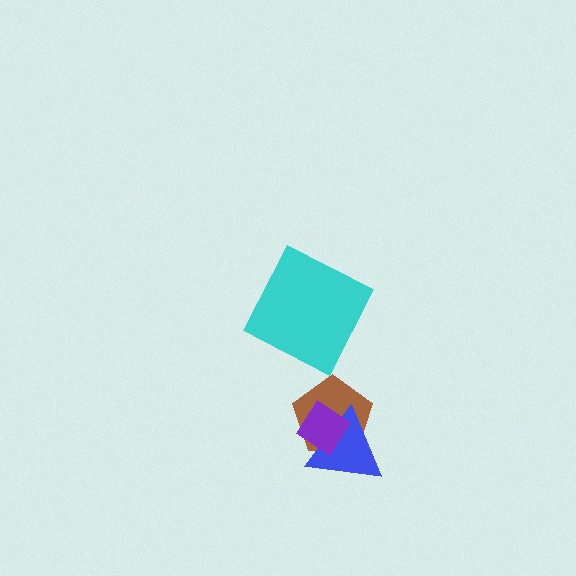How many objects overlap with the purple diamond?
2 objects overlap with the purple diamond.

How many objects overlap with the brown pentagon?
2 objects overlap with the brown pentagon.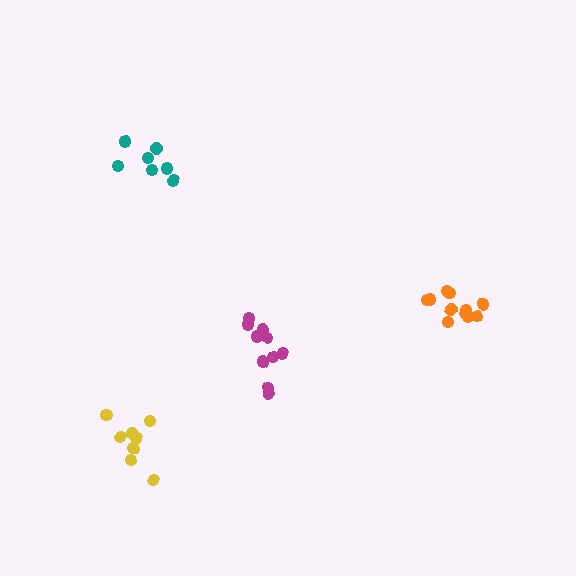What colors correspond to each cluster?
The clusters are colored: magenta, teal, yellow, orange.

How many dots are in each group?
Group 1: 10 dots, Group 2: 7 dots, Group 3: 8 dots, Group 4: 11 dots (36 total).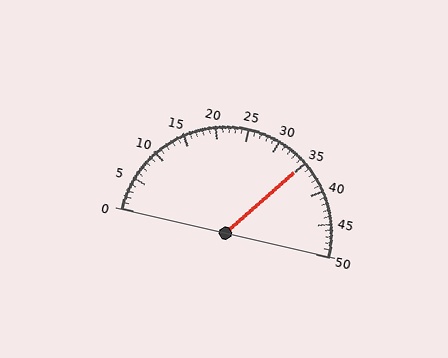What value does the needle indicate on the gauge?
The needle indicates approximately 35.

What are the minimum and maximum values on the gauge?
The gauge ranges from 0 to 50.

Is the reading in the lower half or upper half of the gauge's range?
The reading is in the upper half of the range (0 to 50).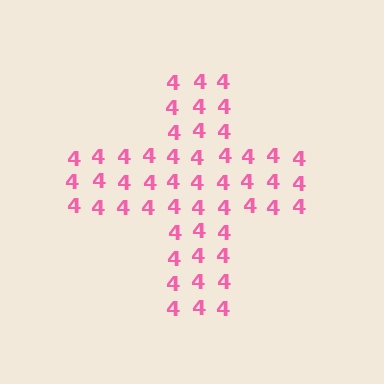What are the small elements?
The small elements are digit 4's.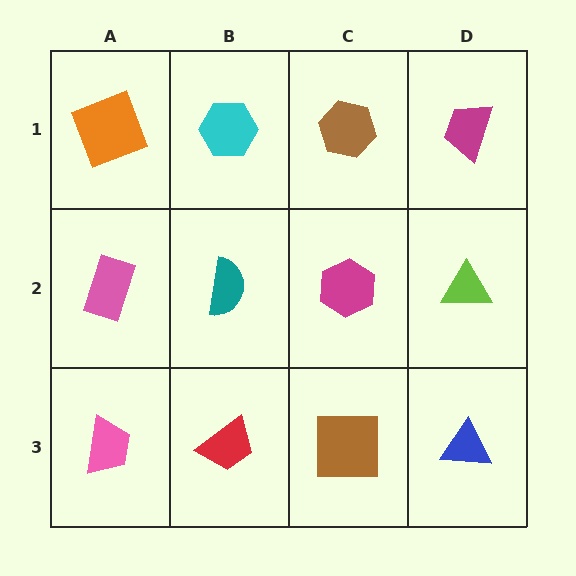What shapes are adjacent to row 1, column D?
A lime triangle (row 2, column D), a brown hexagon (row 1, column C).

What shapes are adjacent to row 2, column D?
A magenta trapezoid (row 1, column D), a blue triangle (row 3, column D), a magenta hexagon (row 2, column C).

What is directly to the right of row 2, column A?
A teal semicircle.